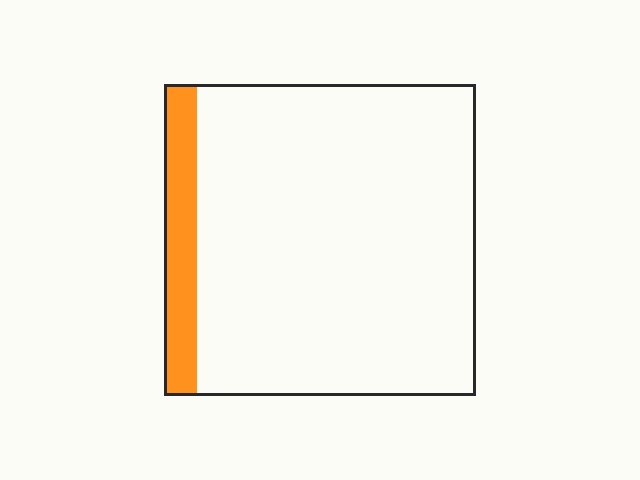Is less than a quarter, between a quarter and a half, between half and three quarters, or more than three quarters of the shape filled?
Less than a quarter.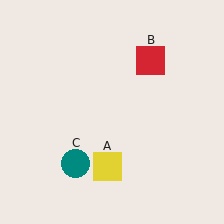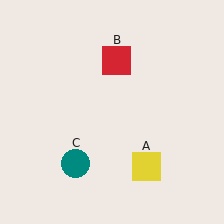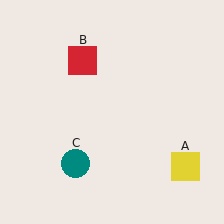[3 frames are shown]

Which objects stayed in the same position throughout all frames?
Teal circle (object C) remained stationary.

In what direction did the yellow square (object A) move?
The yellow square (object A) moved right.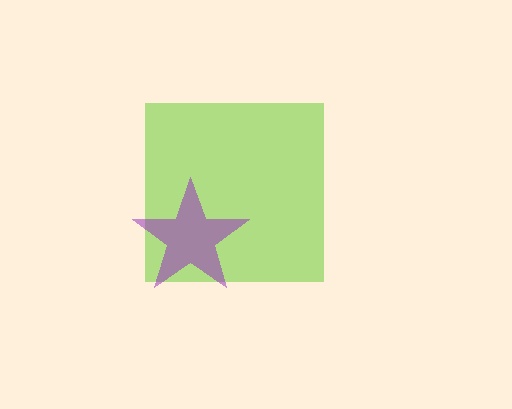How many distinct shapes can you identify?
There are 2 distinct shapes: a lime square, a purple star.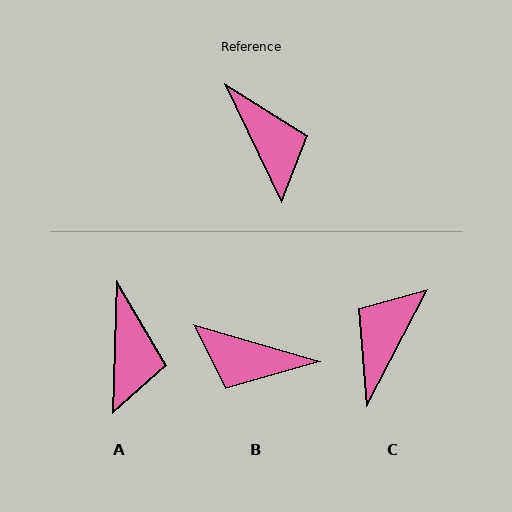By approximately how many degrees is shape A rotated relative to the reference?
Approximately 27 degrees clockwise.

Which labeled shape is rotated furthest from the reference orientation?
B, about 132 degrees away.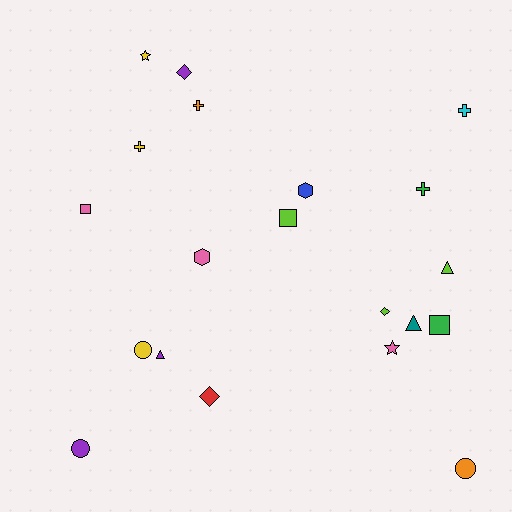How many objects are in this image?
There are 20 objects.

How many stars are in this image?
There are 2 stars.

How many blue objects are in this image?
There is 1 blue object.